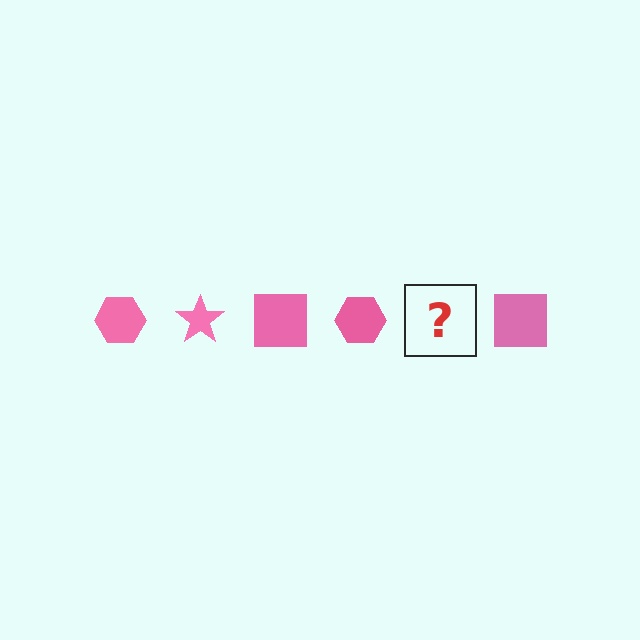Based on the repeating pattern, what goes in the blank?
The blank should be a pink star.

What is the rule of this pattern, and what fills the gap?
The rule is that the pattern cycles through hexagon, star, square shapes in pink. The gap should be filled with a pink star.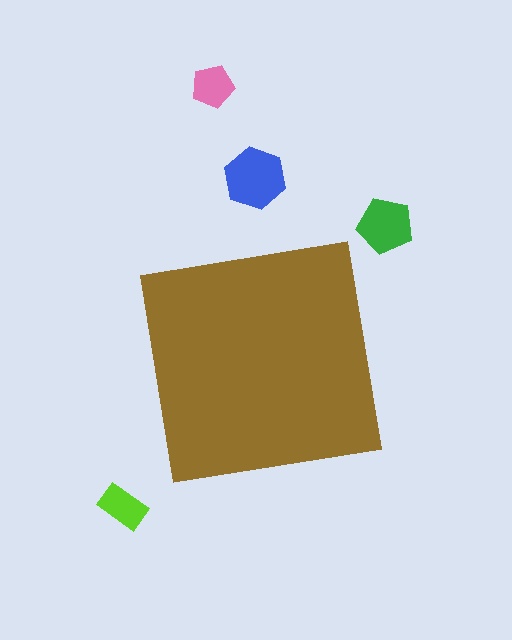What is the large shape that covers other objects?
A brown square.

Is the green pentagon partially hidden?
No, the green pentagon is fully visible.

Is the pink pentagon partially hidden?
No, the pink pentagon is fully visible.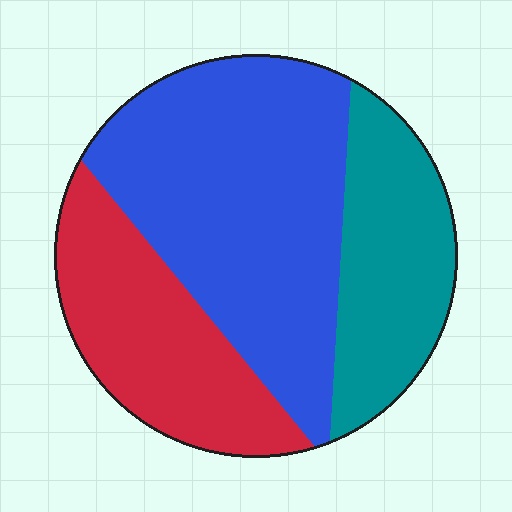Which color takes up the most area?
Blue, at roughly 50%.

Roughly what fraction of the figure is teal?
Teal takes up about one quarter (1/4) of the figure.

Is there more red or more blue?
Blue.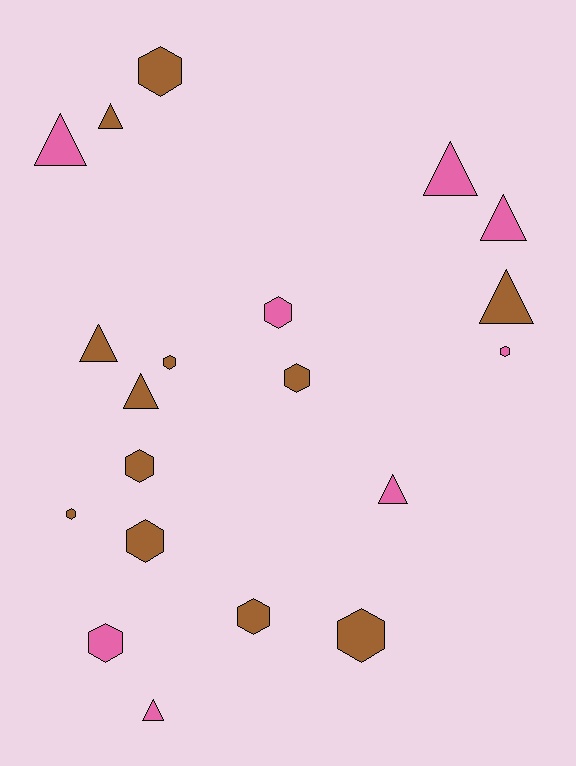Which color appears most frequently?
Brown, with 12 objects.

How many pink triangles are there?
There are 5 pink triangles.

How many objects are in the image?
There are 20 objects.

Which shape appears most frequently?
Hexagon, with 11 objects.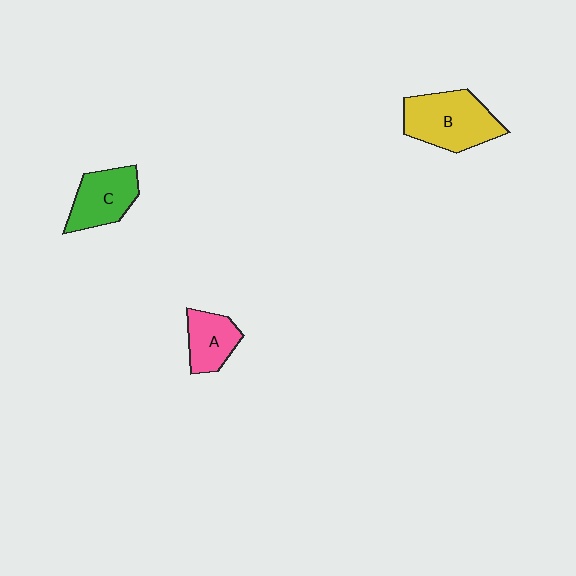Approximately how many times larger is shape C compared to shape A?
Approximately 1.3 times.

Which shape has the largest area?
Shape B (yellow).